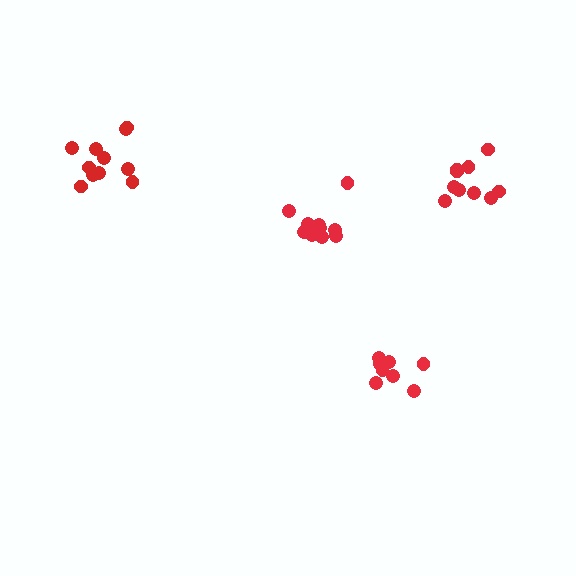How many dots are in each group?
Group 1: 11 dots, Group 2: 8 dots, Group 3: 10 dots, Group 4: 10 dots (39 total).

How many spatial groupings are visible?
There are 4 spatial groupings.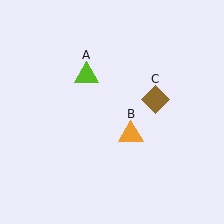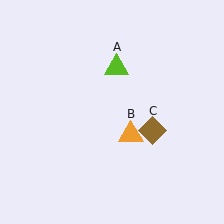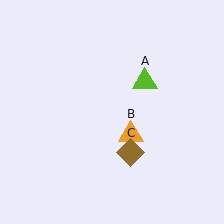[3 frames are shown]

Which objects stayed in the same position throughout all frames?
Orange triangle (object B) remained stationary.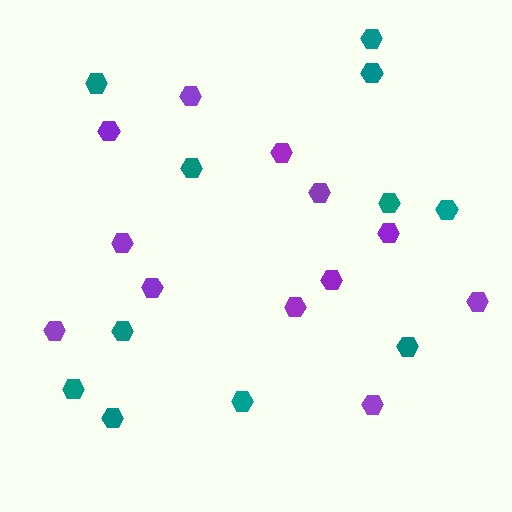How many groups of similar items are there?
There are 2 groups: one group of teal hexagons (11) and one group of purple hexagons (12).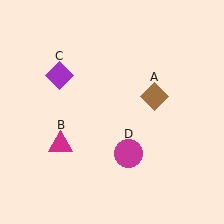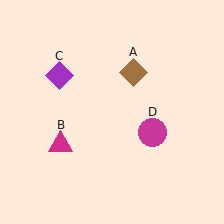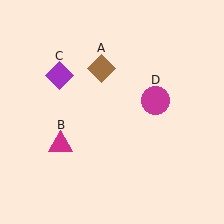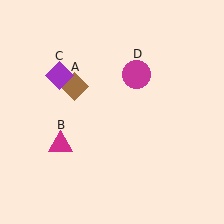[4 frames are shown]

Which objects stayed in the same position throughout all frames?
Magenta triangle (object B) and purple diamond (object C) remained stationary.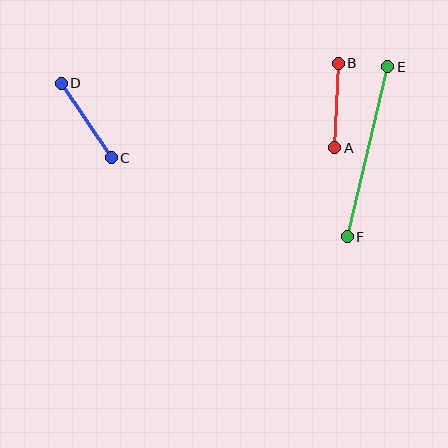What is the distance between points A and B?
The distance is approximately 85 pixels.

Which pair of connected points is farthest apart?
Points E and F are farthest apart.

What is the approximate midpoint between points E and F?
The midpoint is at approximately (368, 152) pixels.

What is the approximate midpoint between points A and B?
The midpoint is at approximately (336, 105) pixels.